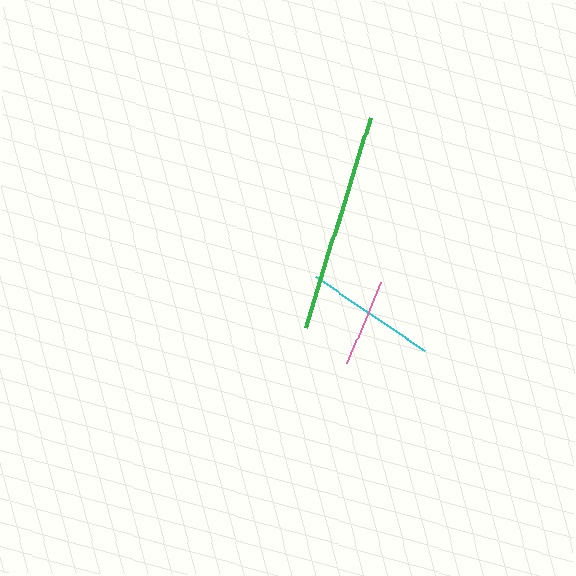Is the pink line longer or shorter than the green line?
The green line is longer than the pink line.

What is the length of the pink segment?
The pink segment is approximately 88 pixels long.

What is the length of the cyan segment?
The cyan segment is approximately 132 pixels long.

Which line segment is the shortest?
The pink line is the shortest at approximately 88 pixels.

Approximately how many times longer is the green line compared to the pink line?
The green line is approximately 2.5 times the length of the pink line.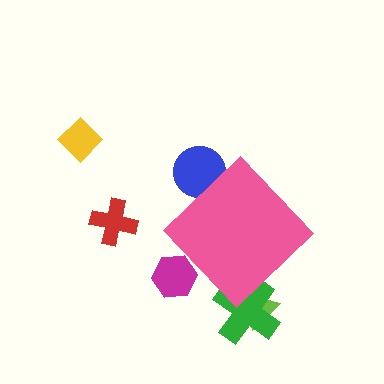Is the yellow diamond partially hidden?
No, the yellow diamond is fully visible.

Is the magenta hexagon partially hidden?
Yes, the magenta hexagon is partially hidden behind the pink diamond.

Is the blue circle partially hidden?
Yes, the blue circle is partially hidden behind the pink diamond.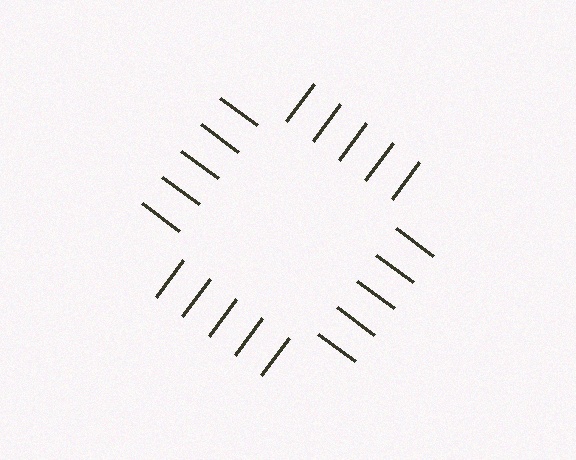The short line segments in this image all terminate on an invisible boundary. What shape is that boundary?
An illusory square — the line segments terminate on its edges but no continuous stroke is drawn.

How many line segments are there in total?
20 — 5 along each of the 4 edges.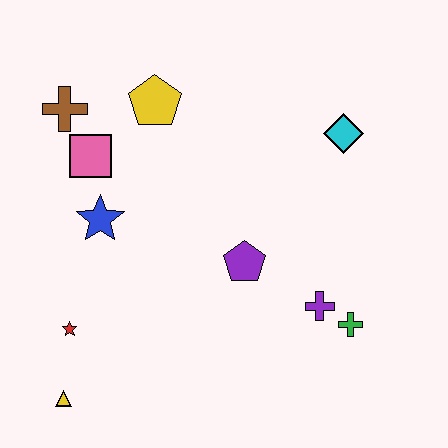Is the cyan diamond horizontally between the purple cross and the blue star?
No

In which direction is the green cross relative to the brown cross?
The green cross is to the right of the brown cross.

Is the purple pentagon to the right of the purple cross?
No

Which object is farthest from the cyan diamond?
The yellow triangle is farthest from the cyan diamond.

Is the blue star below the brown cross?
Yes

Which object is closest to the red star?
The yellow triangle is closest to the red star.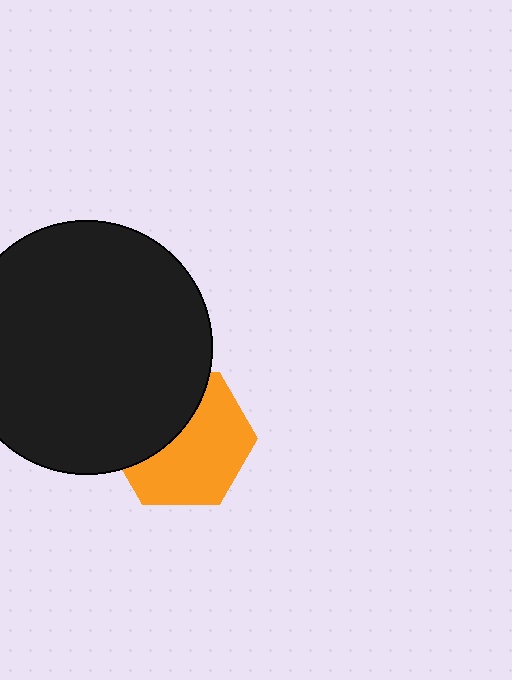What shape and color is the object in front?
The object in front is a black circle.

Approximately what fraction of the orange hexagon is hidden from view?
Roughly 40% of the orange hexagon is hidden behind the black circle.